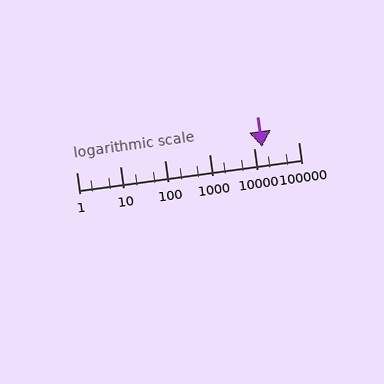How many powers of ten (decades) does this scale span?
The scale spans 5 decades, from 1 to 100000.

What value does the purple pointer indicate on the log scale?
The pointer indicates approximately 15000.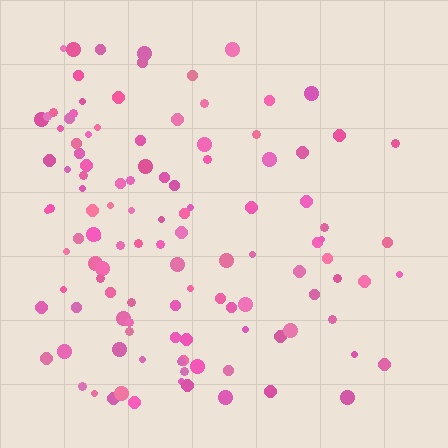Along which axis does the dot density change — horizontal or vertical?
Horizontal.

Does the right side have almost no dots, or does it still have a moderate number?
Still a moderate number, just noticeably fewer than the left.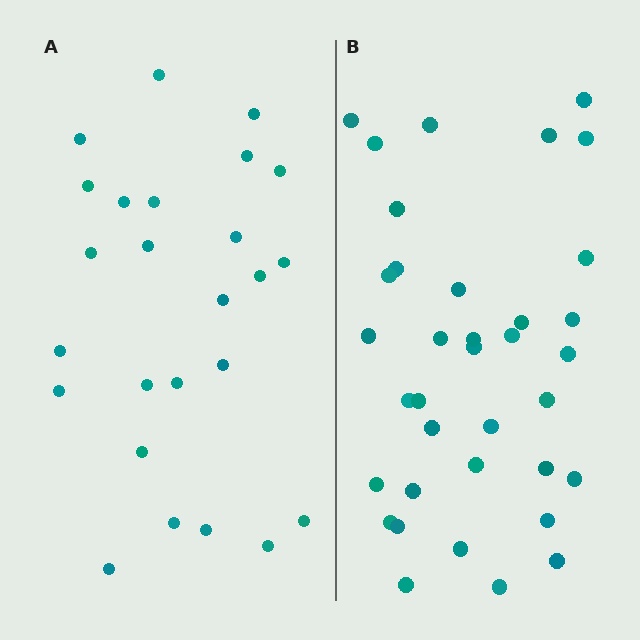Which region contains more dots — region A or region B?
Region B (the right region) has more dots.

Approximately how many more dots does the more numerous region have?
Region B has roughly 12 or so more dots than region A.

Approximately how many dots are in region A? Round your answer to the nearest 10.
About 20 dots. (The exact count is 25, which rounds to 20.)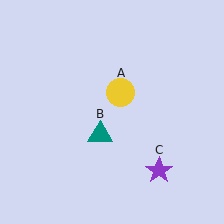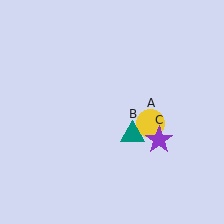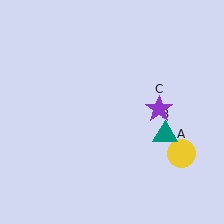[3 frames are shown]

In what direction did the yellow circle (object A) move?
The yellow circle (object A) moved down and to the right.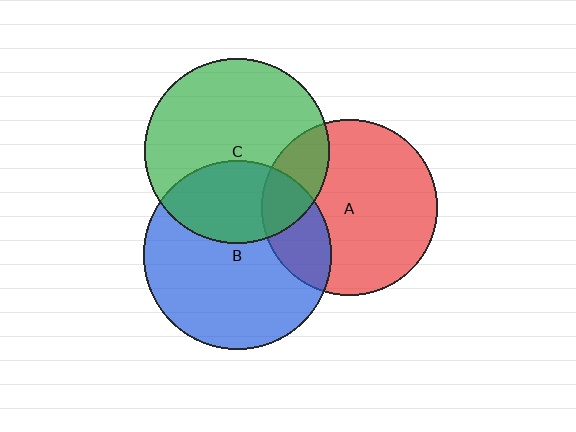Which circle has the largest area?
Circle B (blue).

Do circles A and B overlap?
Yes.